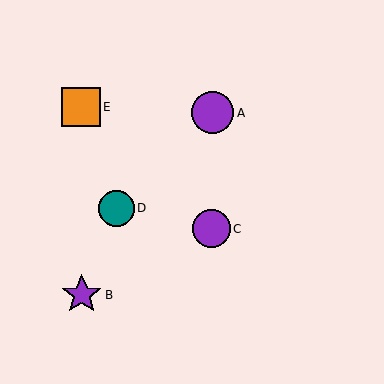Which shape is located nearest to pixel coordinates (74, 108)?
The orange square (labeled E) at (81, 107) is nearest to that location.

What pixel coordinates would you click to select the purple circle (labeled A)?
Click at (212, 113) to select the purple circle A.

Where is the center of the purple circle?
The center of the purple circle is at (212, 113).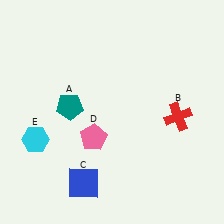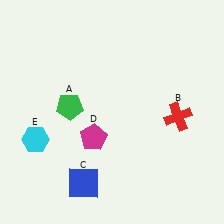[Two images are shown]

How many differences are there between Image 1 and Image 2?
There are 2 differences between the two images.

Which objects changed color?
A changed from teal to green. D changed from pink to magenta.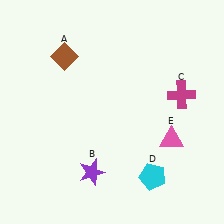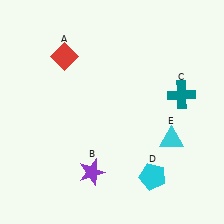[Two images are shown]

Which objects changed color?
A changed from brown to red. C changed from magenta to teal. E changed from pink to cyan.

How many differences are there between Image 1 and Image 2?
There are 3 differences between the two images.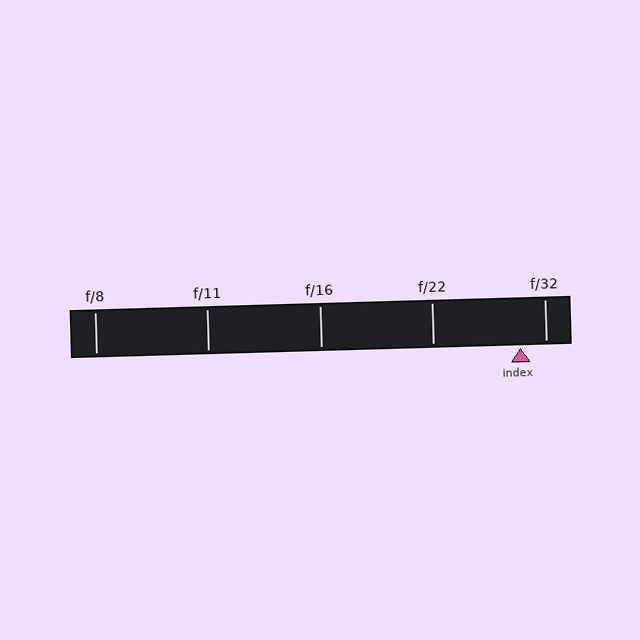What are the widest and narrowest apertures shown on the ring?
The widest aperture shown is f/8 and the narrowest is f/32.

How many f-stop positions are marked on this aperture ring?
There are 5 f-stop positions marked.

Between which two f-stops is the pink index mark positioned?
The index mark is between f/22 and f/32.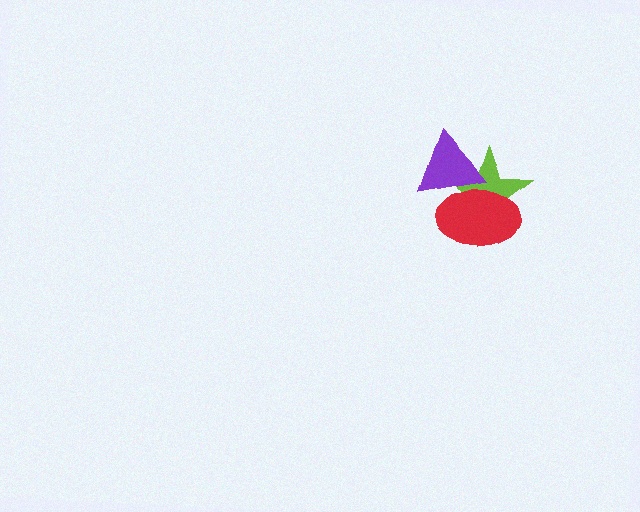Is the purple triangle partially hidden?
No, no other shape covers it.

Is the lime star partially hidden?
Yes, it is partially covered by another shape.